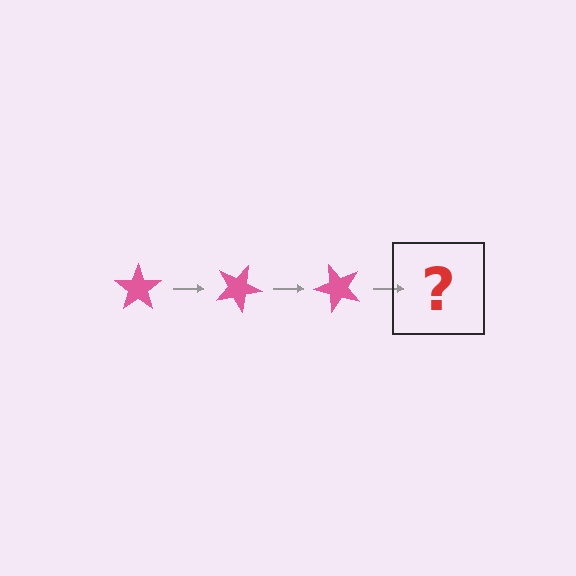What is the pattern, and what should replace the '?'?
The pattern is that the star rotates 25 degrees each step. The '?' should be a pink star rotated 75 degrees.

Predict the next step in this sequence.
The next step is a pink star rotated 75 degrees.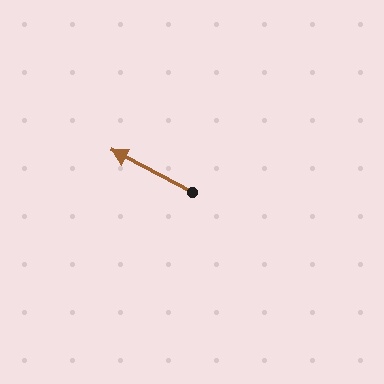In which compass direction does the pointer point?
Northwest.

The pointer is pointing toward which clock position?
Roughly 10 o'clock.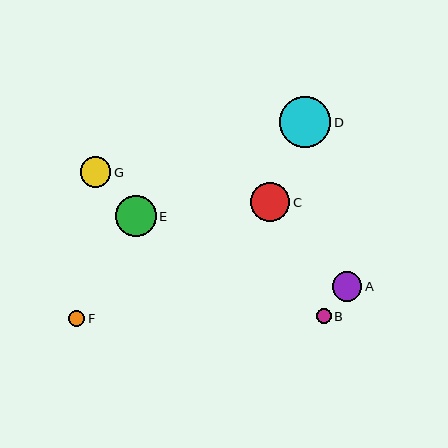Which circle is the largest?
Circle D is the largest with a size of approximately 51 pixels.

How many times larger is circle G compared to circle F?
Circle G is approximately 1.9 times the size of circle F.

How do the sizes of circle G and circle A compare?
Circle G and circle A are approximately the same size.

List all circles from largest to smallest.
From largest to smallest: D, E, C, G, A, F, B.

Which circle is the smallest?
Circle B is the smallest with a size of approximately 15 pixels.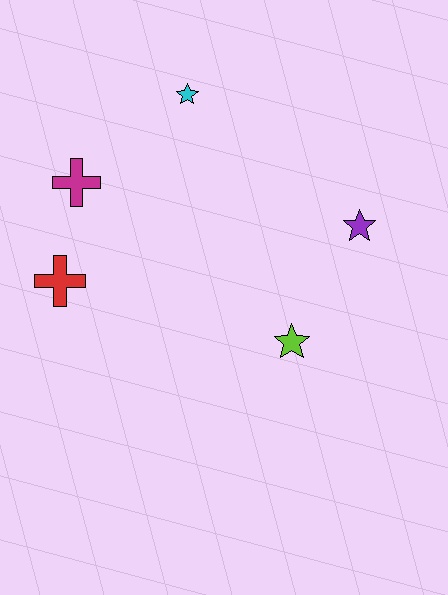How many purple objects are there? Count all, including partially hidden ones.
There is 1 purple object.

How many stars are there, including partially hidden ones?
There are 3 stars.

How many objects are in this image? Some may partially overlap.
There are 5 objects.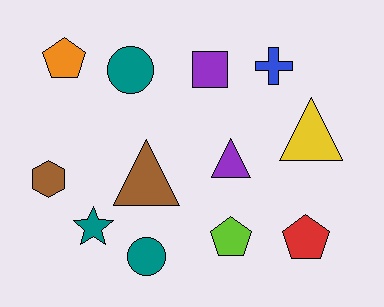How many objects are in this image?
There are 12 objects.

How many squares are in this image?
There is 1 square.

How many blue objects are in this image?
There is 1 blue object.